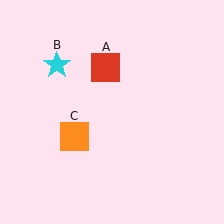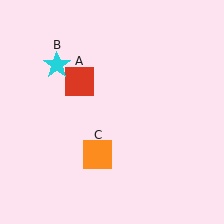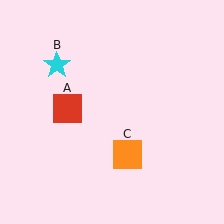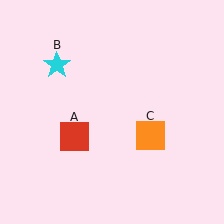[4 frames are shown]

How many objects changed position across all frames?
2 objects changed position: red square (object A), orange square (object C).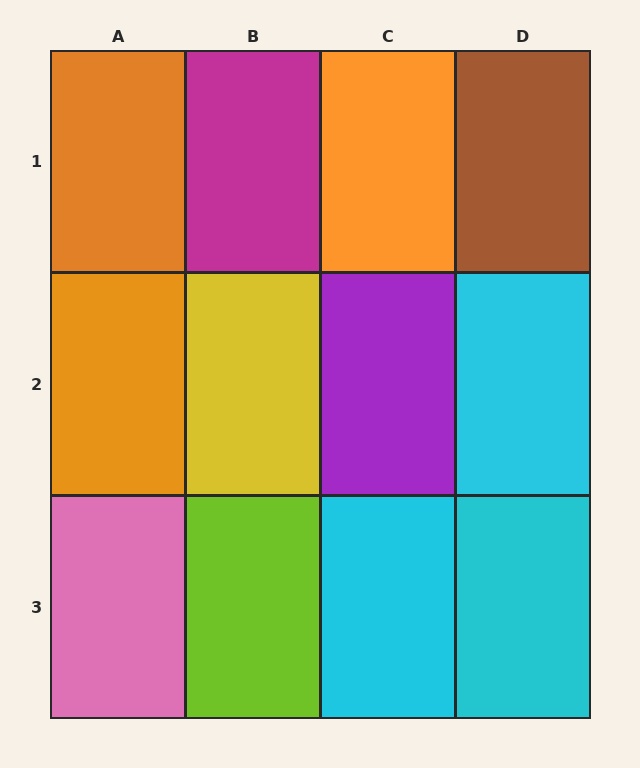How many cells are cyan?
3 cells are cyan.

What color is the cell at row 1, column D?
Brown.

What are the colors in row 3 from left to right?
Pink, lime, cyan, cyan.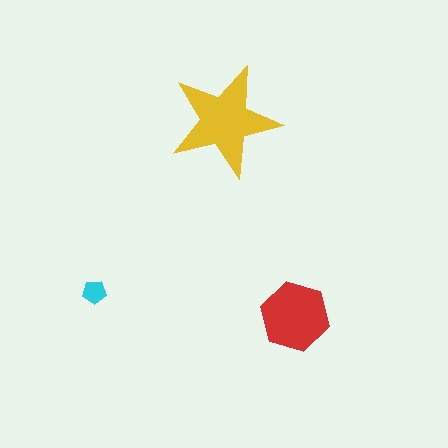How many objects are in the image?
There are 3 objects in the image.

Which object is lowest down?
The red hexagon is bottommost.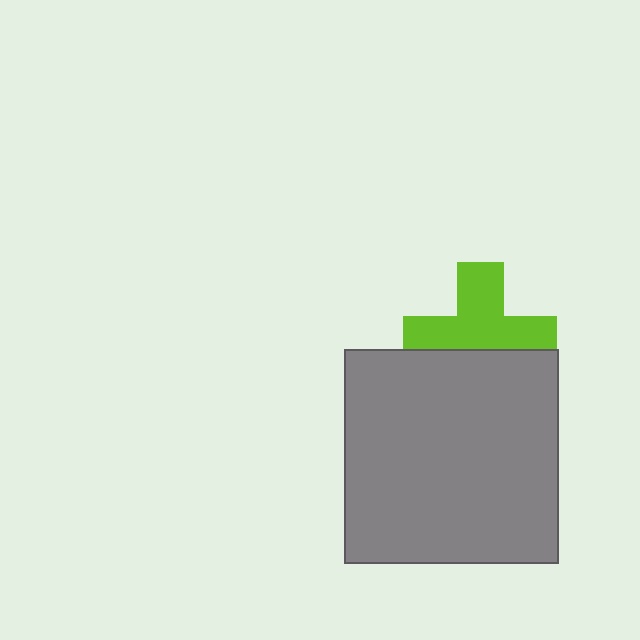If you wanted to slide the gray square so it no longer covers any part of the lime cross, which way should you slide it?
Slide it down — that is the most direct way to separate the two shapes.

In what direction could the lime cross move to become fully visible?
The lime cross could move up. That would shift it out from behind the gray square entirely.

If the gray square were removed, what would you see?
You would see the complete lime cross.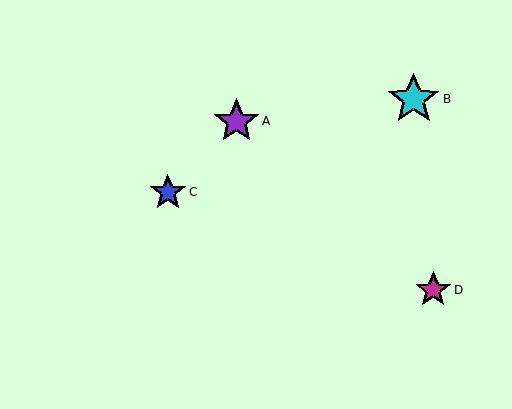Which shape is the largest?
The cyan star (labeled B) is the largest.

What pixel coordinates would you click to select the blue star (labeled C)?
Click at (168, 192) to select the blue star C.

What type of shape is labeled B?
Shape B is a cyan star.